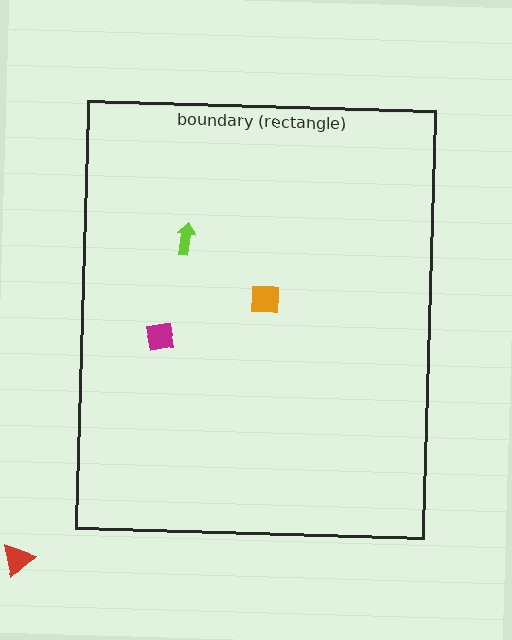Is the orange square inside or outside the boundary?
Inside.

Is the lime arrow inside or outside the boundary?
Inside.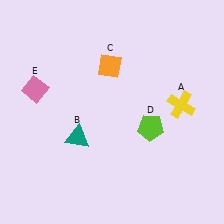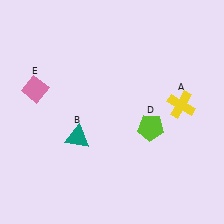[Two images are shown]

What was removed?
The orange diamond (C) was removed in Image 2.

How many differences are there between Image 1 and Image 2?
There is 1 difference between the two images.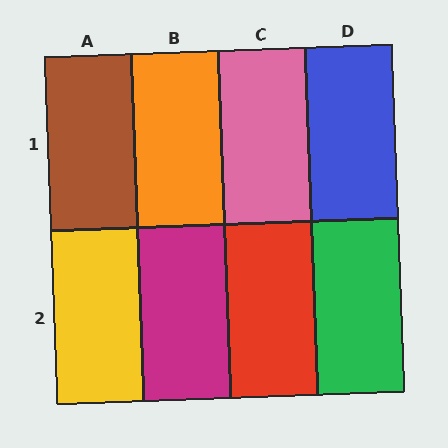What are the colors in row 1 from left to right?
Brown, orange, pink, blue.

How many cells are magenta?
1 cell is magenta.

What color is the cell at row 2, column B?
Magenta.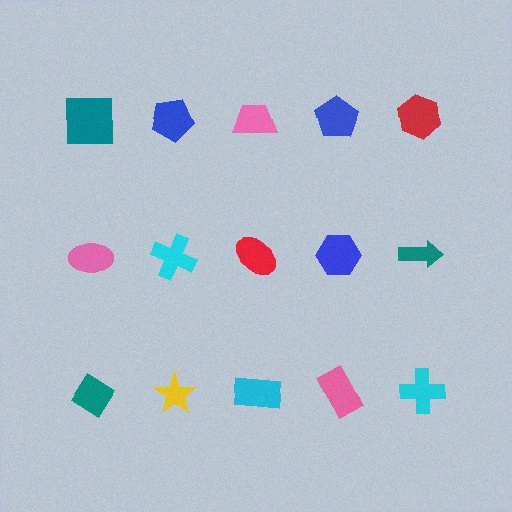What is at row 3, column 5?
A cyan cross.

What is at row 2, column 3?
A red ellipse.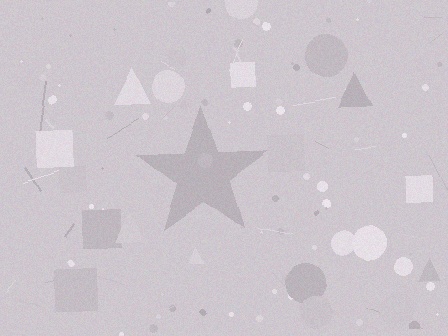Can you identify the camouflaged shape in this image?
The camouflaged shape is a star.